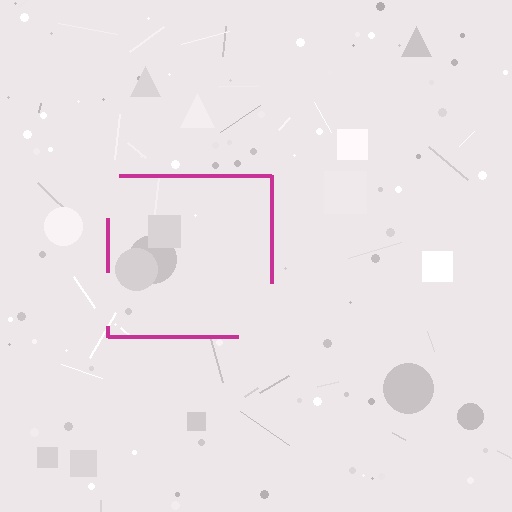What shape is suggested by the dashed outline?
The dashed outline suggests a square.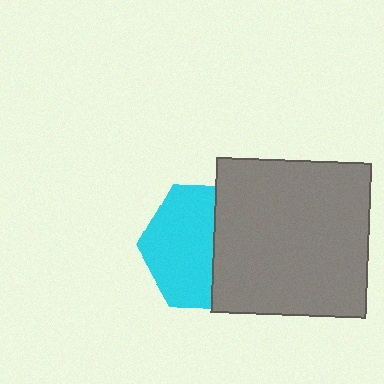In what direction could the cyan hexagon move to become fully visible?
The cyan hexagon could move left. That would shift it out from behind the gray square entirely.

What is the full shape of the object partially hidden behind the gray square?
The partially hidden object is a cyan hexagon.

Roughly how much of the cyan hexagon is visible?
About half of it is visible (roughly 57%).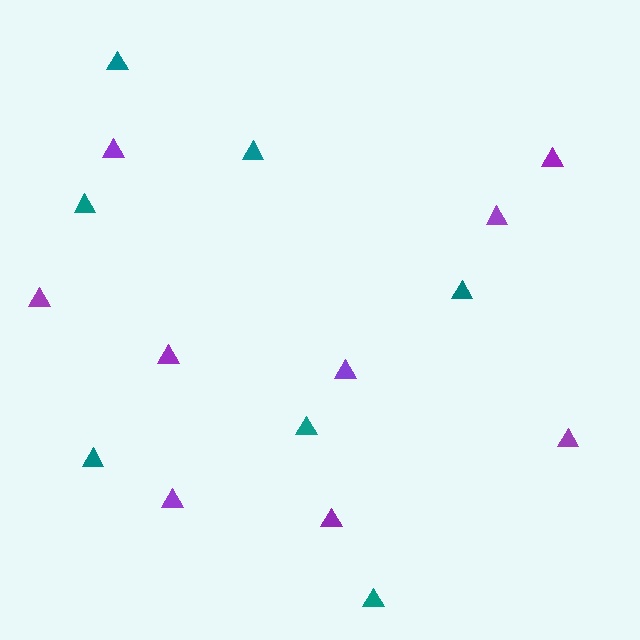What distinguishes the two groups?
There are 2 groups: one group of teal triangles (7) and one group of purple triangles (9).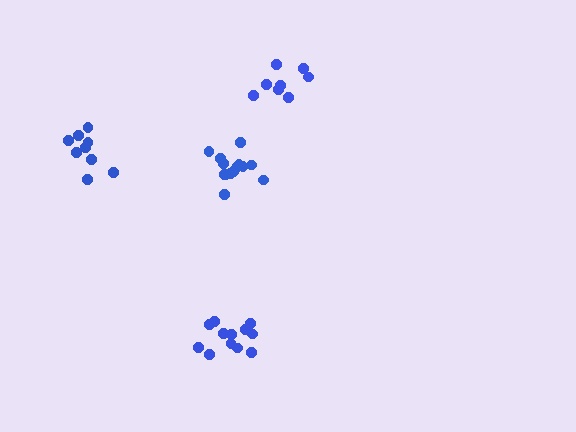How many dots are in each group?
Group 1: 9 dots, Group 2: 12 dots, Group 3: 14 dots, Group 4: 8 dots (43 total).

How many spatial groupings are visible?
There are 4 spatial groupings.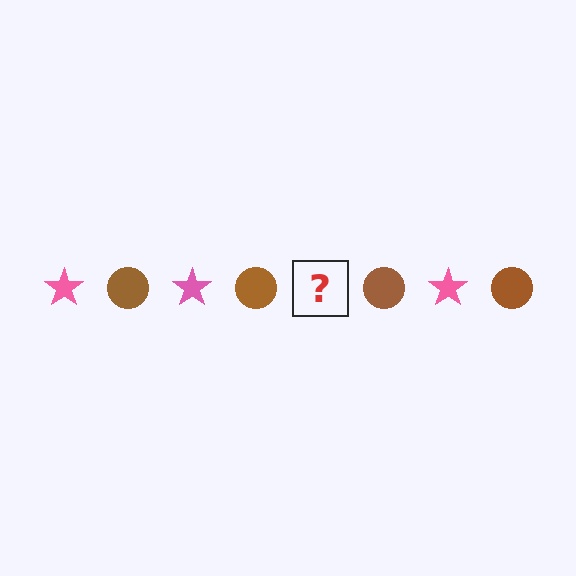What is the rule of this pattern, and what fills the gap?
The rule is that the pattern alternates between pink star and brown circle. The gap should be filled with a pink star.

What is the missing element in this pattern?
The missing element is a pink star.